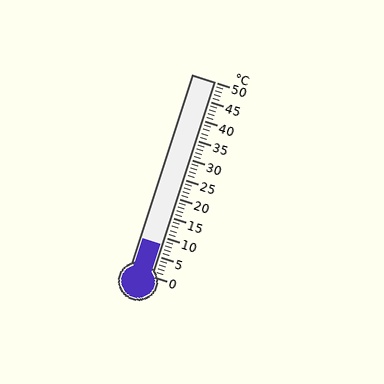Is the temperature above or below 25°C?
The temperature is below 25°C.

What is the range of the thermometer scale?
The thermometer scale ranges from 0°C to 50°C.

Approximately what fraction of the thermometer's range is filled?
The thermometer is filled to approximately 15% of its range.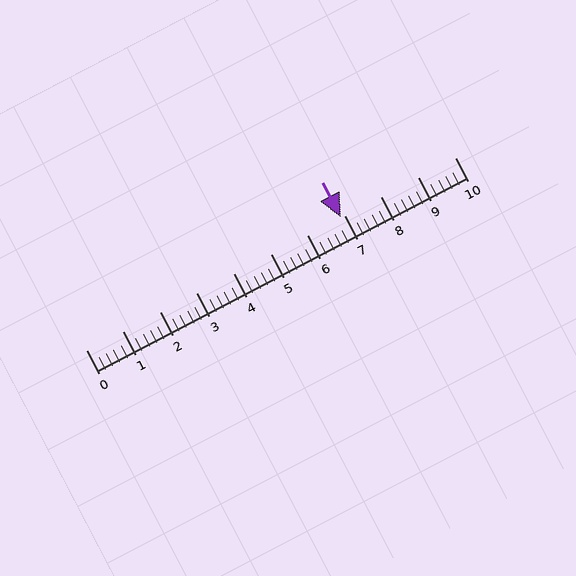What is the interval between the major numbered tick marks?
The major tick marks are spaced 1 units apart.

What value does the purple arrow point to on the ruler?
The purple arrow points to approximately 6.9.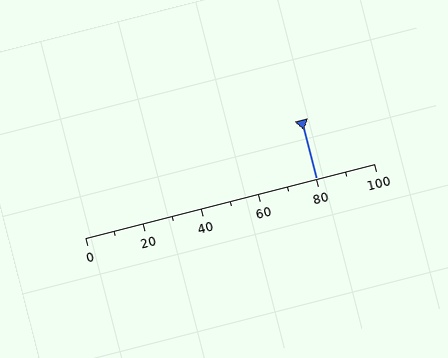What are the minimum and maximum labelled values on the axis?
The axis runs from 0 to 100.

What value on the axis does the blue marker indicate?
The marker indicates approximately 80.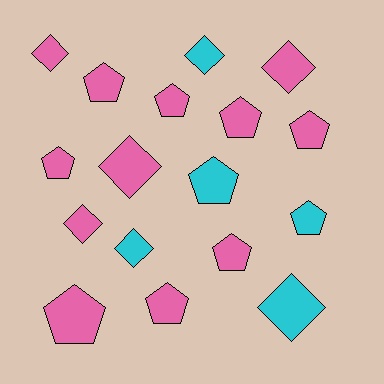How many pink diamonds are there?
There are 4 pink diamonds.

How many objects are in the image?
There are 17 objects.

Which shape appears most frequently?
Pentagon, with 10 objects.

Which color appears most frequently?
Pink, with 12 objects.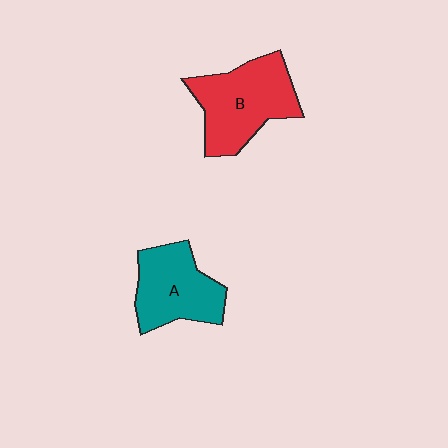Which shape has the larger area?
Shape B (red).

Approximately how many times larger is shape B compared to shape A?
Approximately 1.2 times.